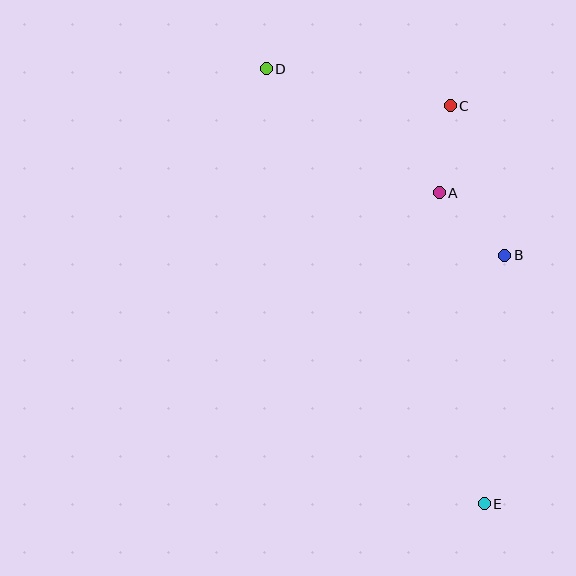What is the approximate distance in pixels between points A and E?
The distance between A and E is approximately 314 pixels.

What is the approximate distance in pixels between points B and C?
The distance between B and C is approximately 159 pixels.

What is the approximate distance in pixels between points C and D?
The distance between C and D is approximately 188 pixels.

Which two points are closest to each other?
Points A and C are closest to each other.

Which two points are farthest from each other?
Points D and E are farthest from each other.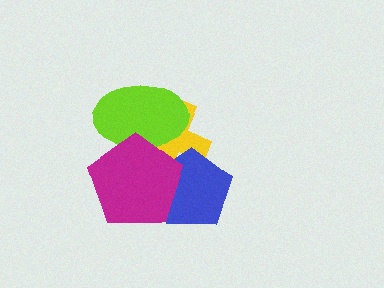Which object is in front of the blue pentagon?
The magenta pentagon is in front of the blue pentagon.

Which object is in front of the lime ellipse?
The magenta pentagon is in front of the lime ellipse.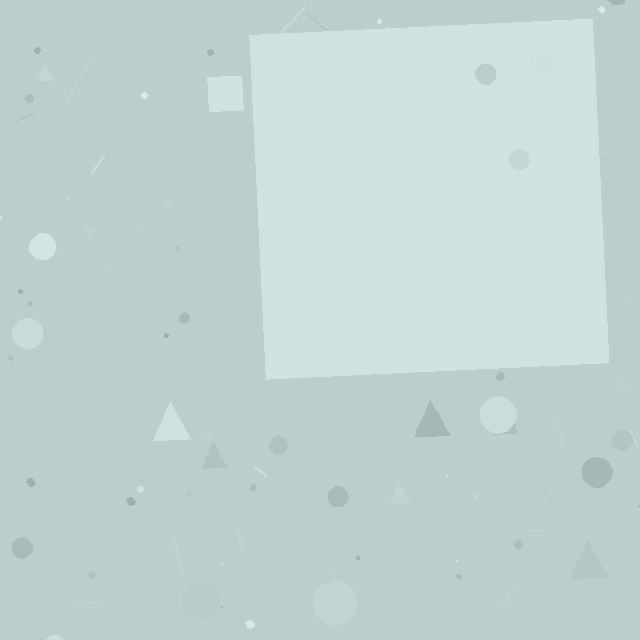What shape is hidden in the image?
A square is hidden in the image.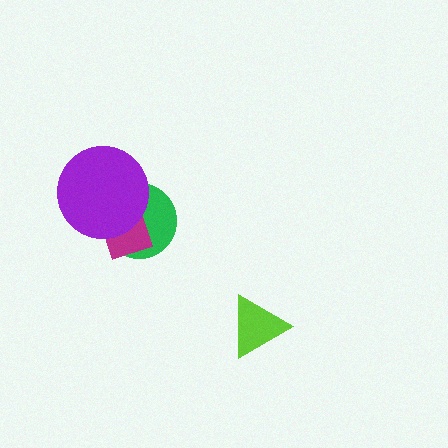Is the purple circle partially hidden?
No, no other shape covers it.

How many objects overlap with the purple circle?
2 objects overlap with the purple circle.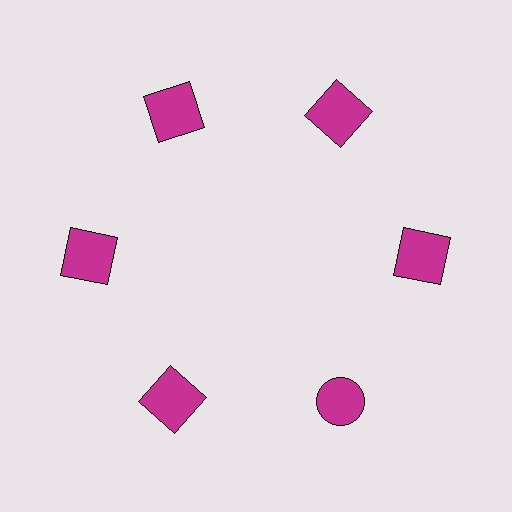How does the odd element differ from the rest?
It has a different shape: circle instead of square.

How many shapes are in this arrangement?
There are 6 shapes arranged in a ring pattern.